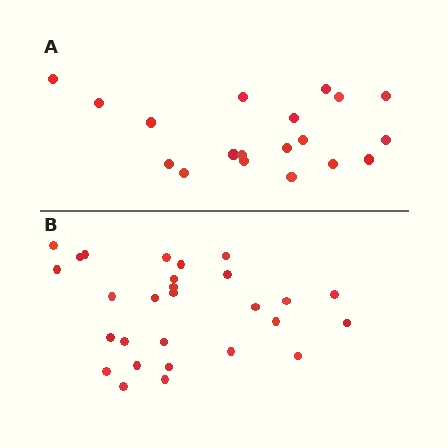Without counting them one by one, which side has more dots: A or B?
Region B (the bottom region) has more dots.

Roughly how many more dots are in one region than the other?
Region B has roughly 8 or so more dots than region A.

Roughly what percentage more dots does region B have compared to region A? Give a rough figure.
About 45% more.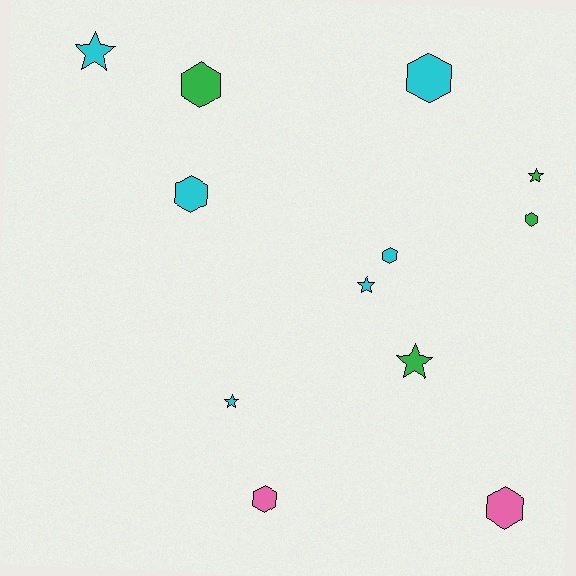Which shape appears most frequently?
Hexagon, with 7 objects.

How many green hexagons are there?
There are 2 green hexagons.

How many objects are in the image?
There are 12 objects.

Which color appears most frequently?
Cyan, with 6 objects.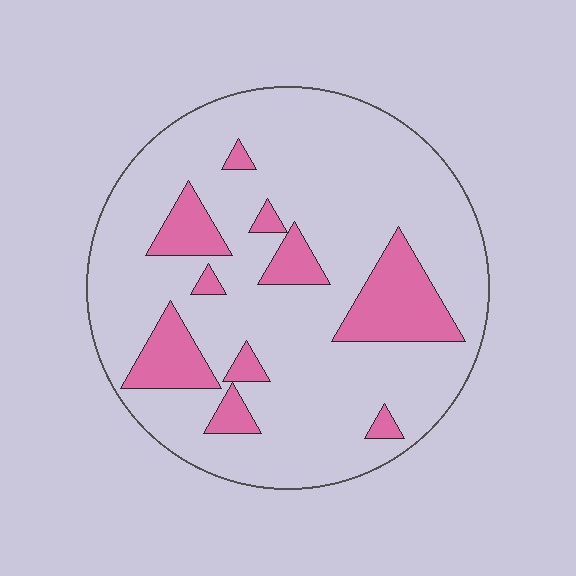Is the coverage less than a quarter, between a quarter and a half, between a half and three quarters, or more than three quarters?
Less than a quarter.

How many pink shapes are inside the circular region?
10.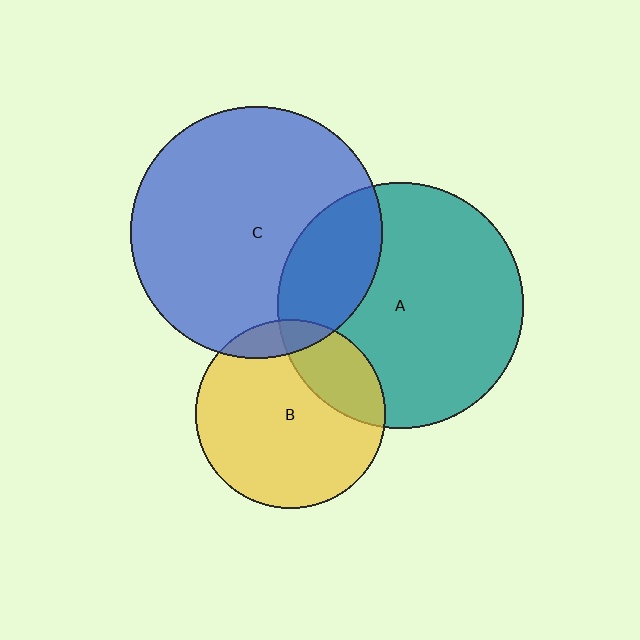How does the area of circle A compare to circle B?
Approximately 1.7 times.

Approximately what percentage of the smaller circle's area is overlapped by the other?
Approximately 25%.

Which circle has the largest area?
Circle C (blue).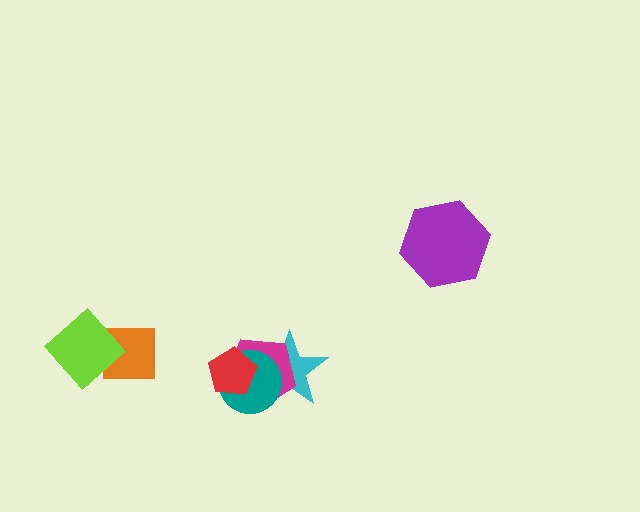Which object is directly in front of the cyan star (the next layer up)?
The magenta pentagon is directly in front of the cyan star.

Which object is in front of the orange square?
The lime diamond is in front of the orange square.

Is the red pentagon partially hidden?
No, no other shape covers it.